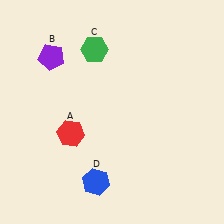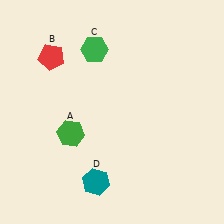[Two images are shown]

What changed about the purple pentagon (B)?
In Image 1, B is purple. In Image 2, it changed to red.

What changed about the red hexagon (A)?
In Image 1, A is red. In Image 2, it changed to green.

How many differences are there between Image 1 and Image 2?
There are 3 differences between the two images.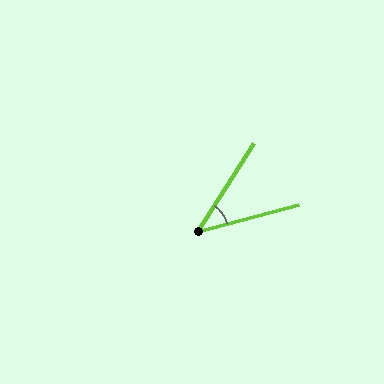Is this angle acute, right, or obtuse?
It is acute.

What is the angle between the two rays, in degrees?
Approximately 43 degrees.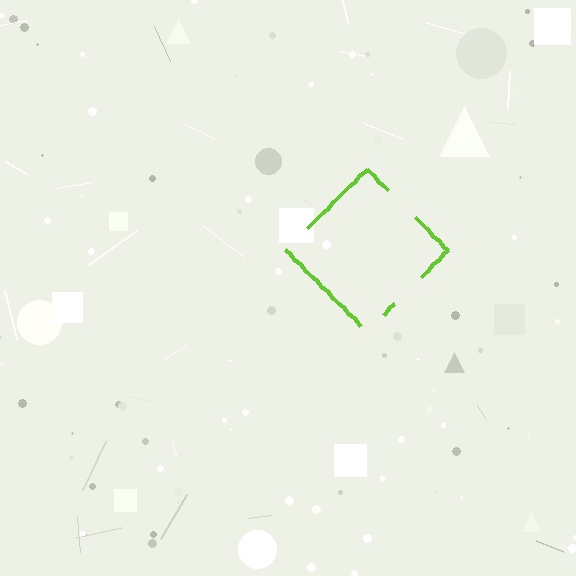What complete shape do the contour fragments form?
The contour fragments form a diamond.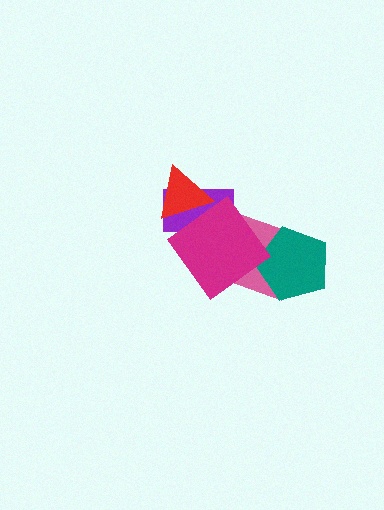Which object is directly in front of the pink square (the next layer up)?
The teal pentagon is directly in front of the pink square.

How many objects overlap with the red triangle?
1 object overlaps with the red triangle.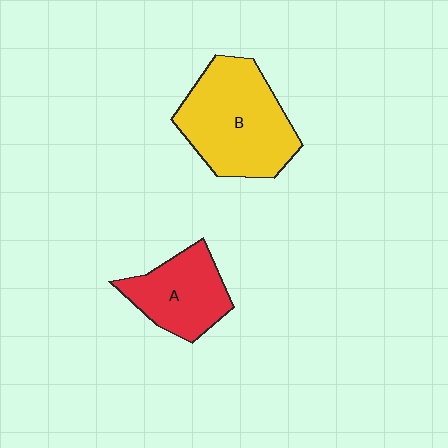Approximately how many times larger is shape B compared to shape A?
Approximately 1.6 times.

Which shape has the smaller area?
Shape A (red).